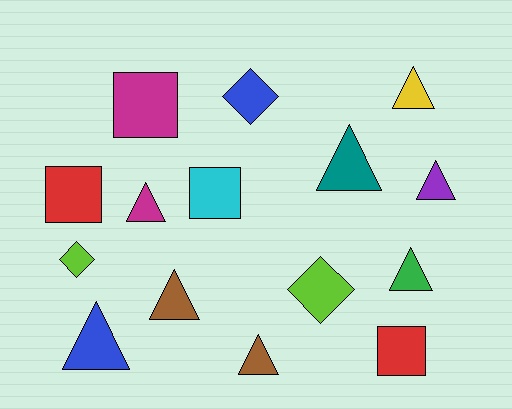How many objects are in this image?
There are 15 objects.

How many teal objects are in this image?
There is 1 teal object.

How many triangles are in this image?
There are 8 triangles.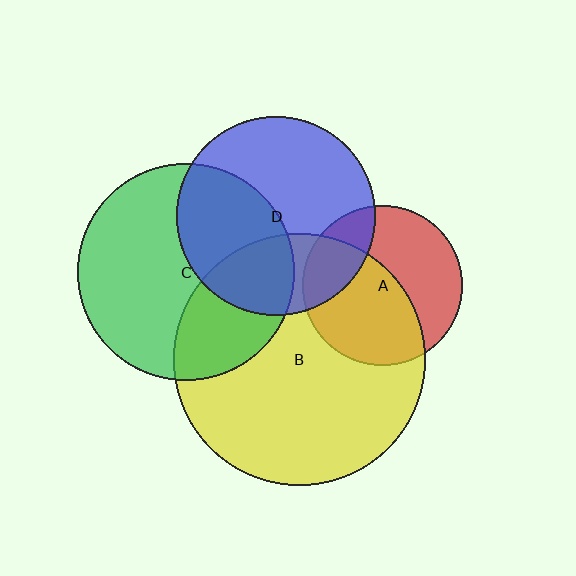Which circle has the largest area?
Circle B (yellow).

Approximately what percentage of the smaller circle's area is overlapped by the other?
Approximately 40%.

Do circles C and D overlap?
Yes.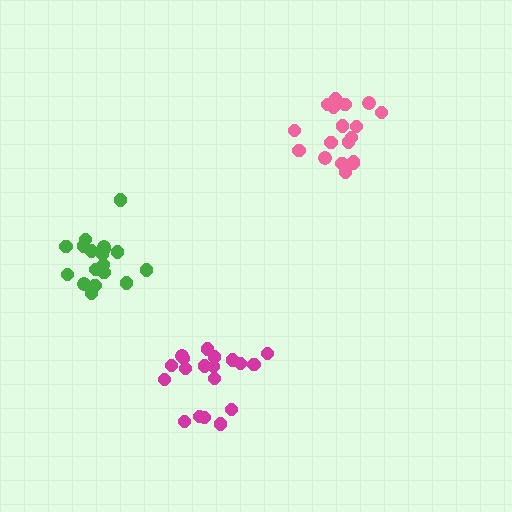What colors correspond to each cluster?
The clusters are colored: magenta, pink, green.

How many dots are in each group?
Group 1: 19 dots, Group 2: 18 dots, Group 3: 18 dots (55 total).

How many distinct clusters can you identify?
There are 3 distinct clusters.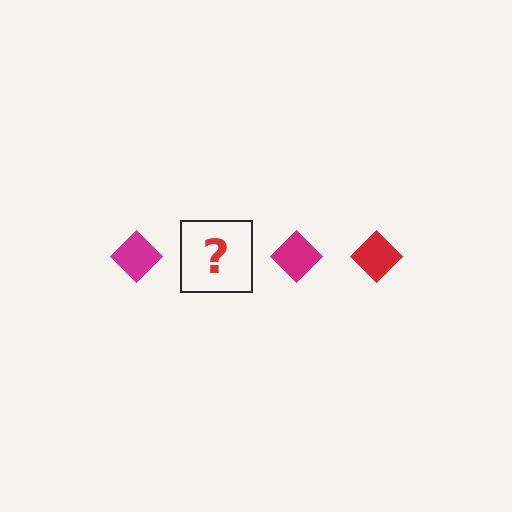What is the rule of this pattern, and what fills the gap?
The rule is that the pattern cycles through magenta, red diamonds. The gap should be filled with a red diamond.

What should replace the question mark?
The question mark should be replaced with a red diamond.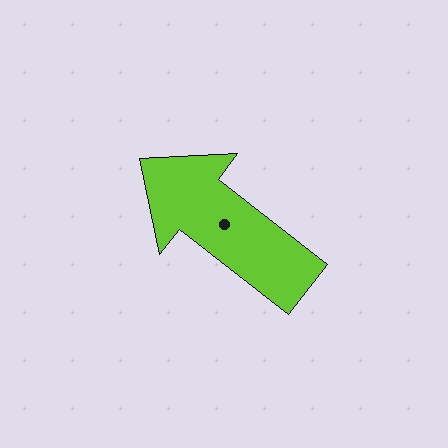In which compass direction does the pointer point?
Northwest.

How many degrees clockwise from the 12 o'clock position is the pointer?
Approximately 308 degrees.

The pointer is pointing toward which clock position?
Roughly 10 o'clock.